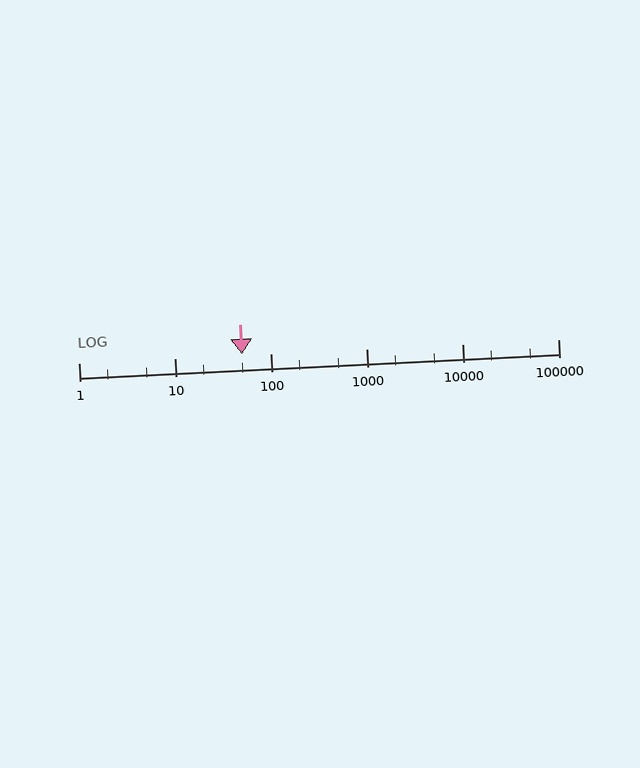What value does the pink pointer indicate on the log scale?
The pointer indicates approximately 50.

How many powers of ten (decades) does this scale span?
The scale spans 5 decades, from 1 to 100000.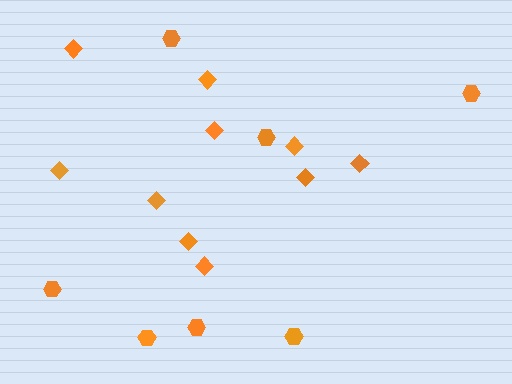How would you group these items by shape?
There are 2 groups: one group of diamonds (10) and one group of hexagons (7).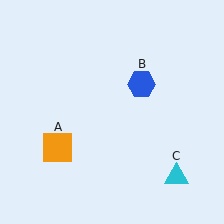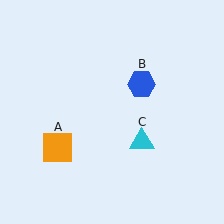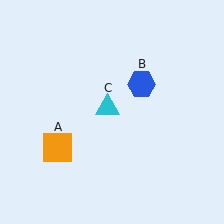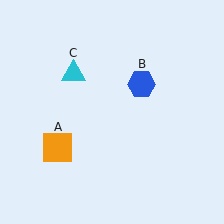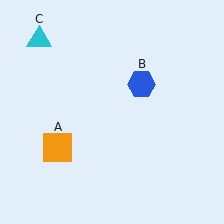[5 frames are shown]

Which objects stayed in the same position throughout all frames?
Orange square (object A) and blue hexagon (object B) remained stationary.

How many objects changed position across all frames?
1 object changed position: cyan triangle (object C).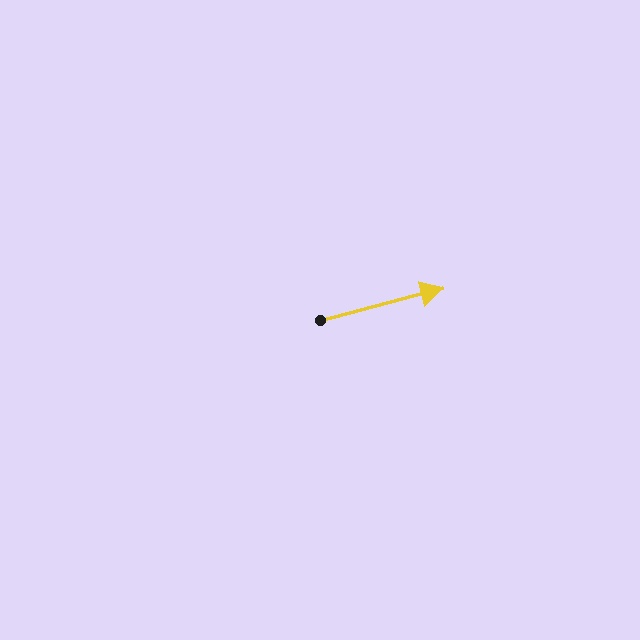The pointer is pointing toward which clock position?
Roughly 3 o'clock.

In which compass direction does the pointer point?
East.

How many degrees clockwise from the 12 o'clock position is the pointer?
Approximately 75 degrees.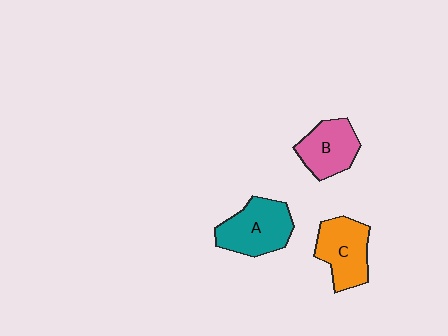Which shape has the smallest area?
Shape B (pink).